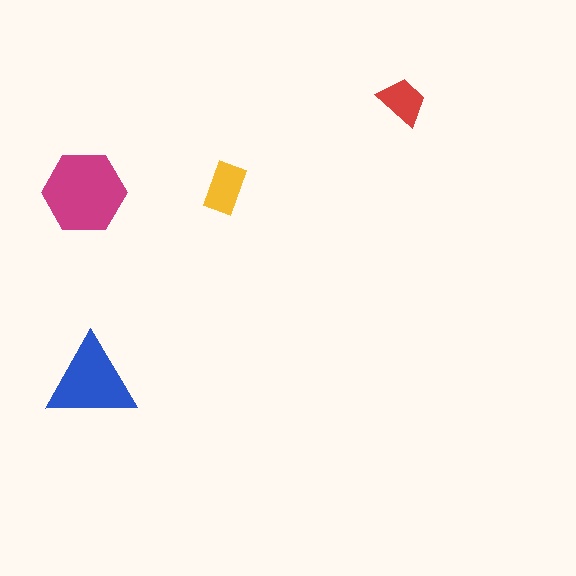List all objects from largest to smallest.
The magenta hexagon, the blue triangle, the yellow rectangle, the red trapezoid.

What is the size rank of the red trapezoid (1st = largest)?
4th.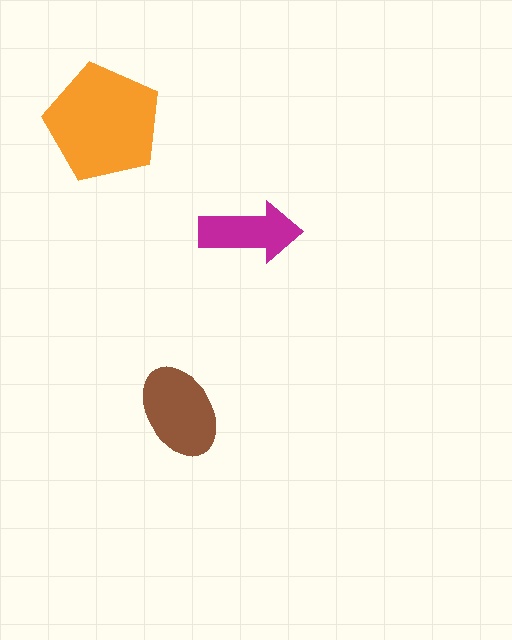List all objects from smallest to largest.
The magenta arrow, the brown ellipse, the orange pentagon.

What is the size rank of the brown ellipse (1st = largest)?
2nd.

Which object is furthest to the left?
The orange pentagon is leftmost.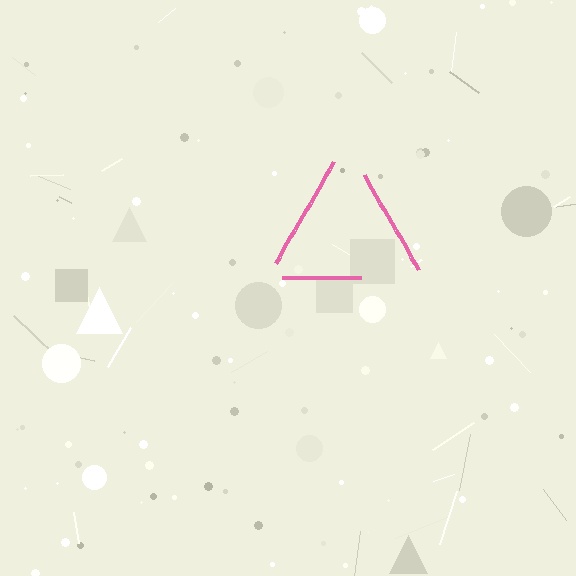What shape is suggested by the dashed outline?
The dashed outline suggests a triangle.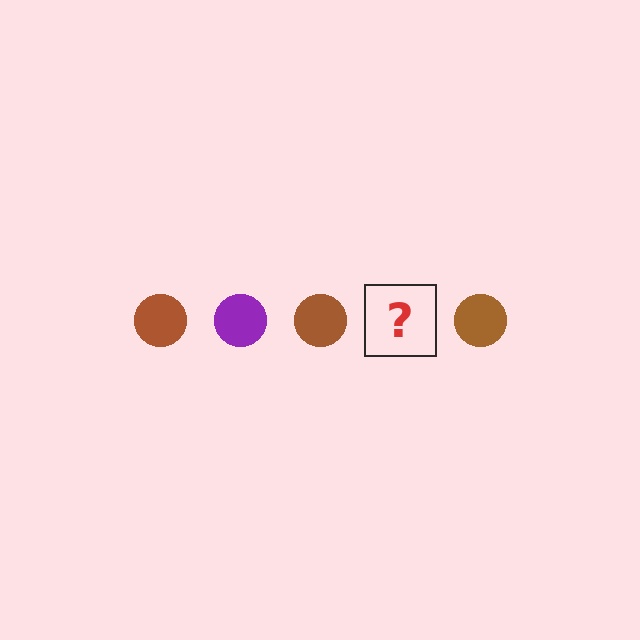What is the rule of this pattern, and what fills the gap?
The rule is that the pattern cycles through brown, purple circles. The gap should be filled with a purple circle.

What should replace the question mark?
The question mark should be replaced with a purple circle.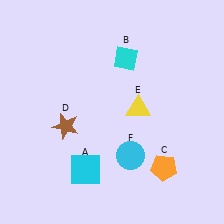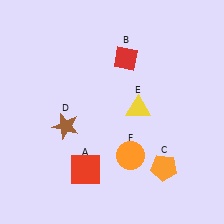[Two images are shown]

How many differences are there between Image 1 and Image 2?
There are 3 differences between the two images.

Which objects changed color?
A changed from cyan to red. B changed from cyan to red. F changed from cyan to orange.